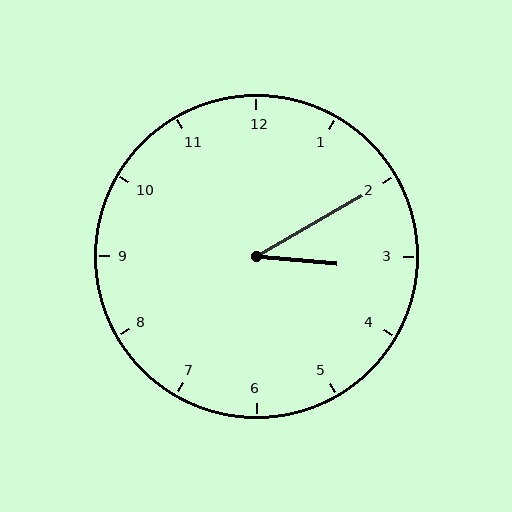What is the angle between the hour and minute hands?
Approximately 35 degrees.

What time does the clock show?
3:10.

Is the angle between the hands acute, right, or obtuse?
It is acute.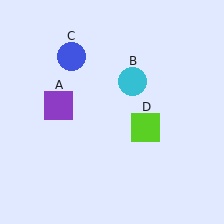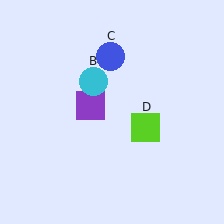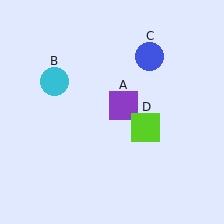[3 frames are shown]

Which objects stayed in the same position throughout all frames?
Lime square (object D) remained stationary.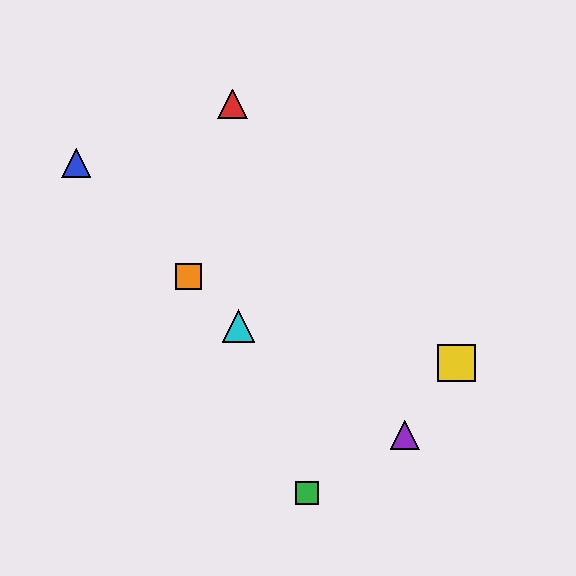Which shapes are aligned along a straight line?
The blue triangle, the orange square, the cyan triangle are aligned along a straight line.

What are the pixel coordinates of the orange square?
The orange square is at (189, 276).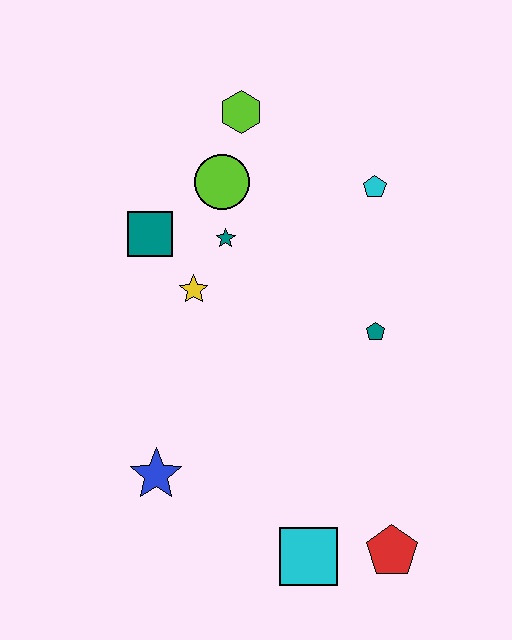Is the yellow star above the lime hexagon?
No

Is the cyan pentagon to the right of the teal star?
Yes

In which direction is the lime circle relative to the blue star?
The lime circle is above the blue star.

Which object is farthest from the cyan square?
The lime hexagon is farthest from the cyan square.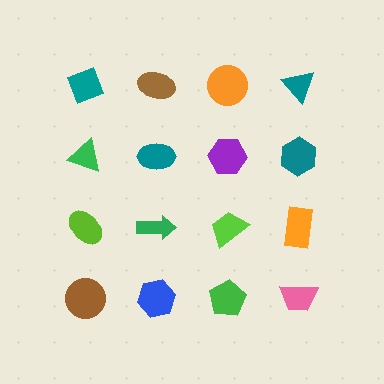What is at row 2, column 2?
A teal ellipse.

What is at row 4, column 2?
A blue hexagon.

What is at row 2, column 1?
A green triangle.